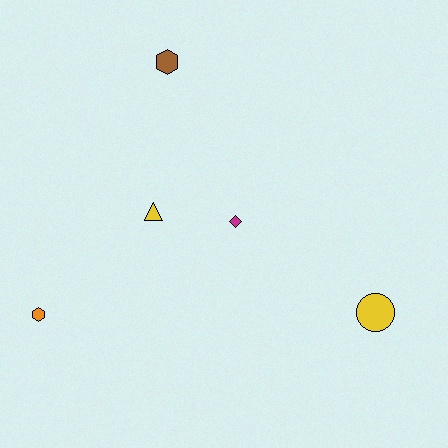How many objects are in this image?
There are 5 objects.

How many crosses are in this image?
There are no crosses.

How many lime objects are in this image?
There are no lime objects.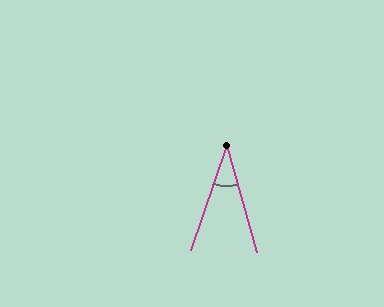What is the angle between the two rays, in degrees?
Approximately 35 degrees.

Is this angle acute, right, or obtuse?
It is acute.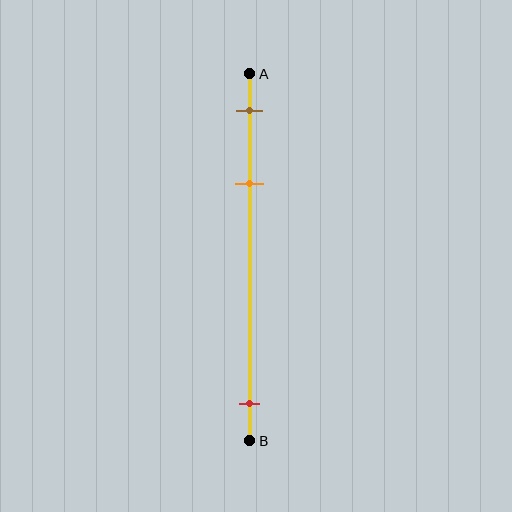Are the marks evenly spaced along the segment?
No, the marks are not evenly spaced.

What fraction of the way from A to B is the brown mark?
The brown mark is approximately 10% (0.1) of the way from A to B.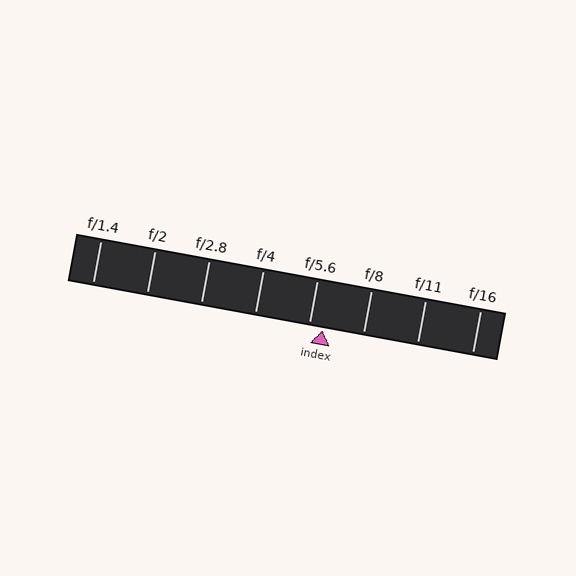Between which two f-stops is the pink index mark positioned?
The index mark is between f/5.6 and f/8.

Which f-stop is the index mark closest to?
The index mark is closest to f/5.6.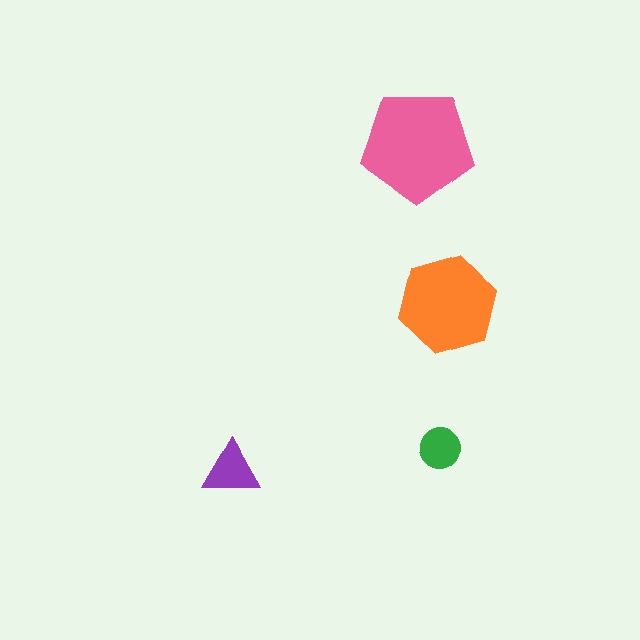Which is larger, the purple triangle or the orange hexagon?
The orange hexagon.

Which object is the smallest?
The green circle.